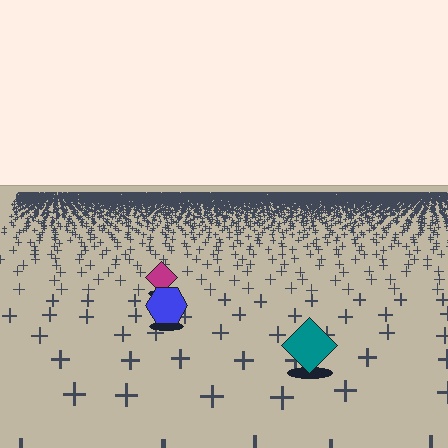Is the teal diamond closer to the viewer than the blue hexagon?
Yes. The teal diamond is closer — you can tell from the texture gradient: the ground texture is coarser near it.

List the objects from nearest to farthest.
From nearest to farthest: the teal diamond, the blue hexagon, the magenta diamond.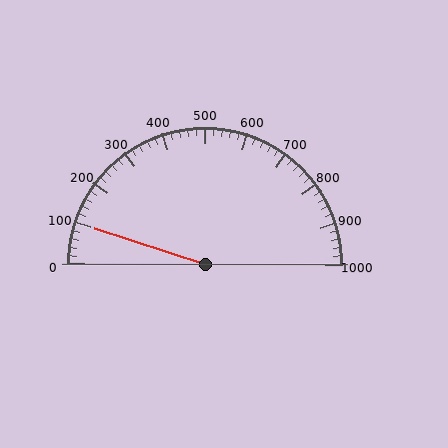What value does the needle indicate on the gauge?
The needle indicates approximately 100.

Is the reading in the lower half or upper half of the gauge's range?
The reading is in the lower half of the range (0 to 1000).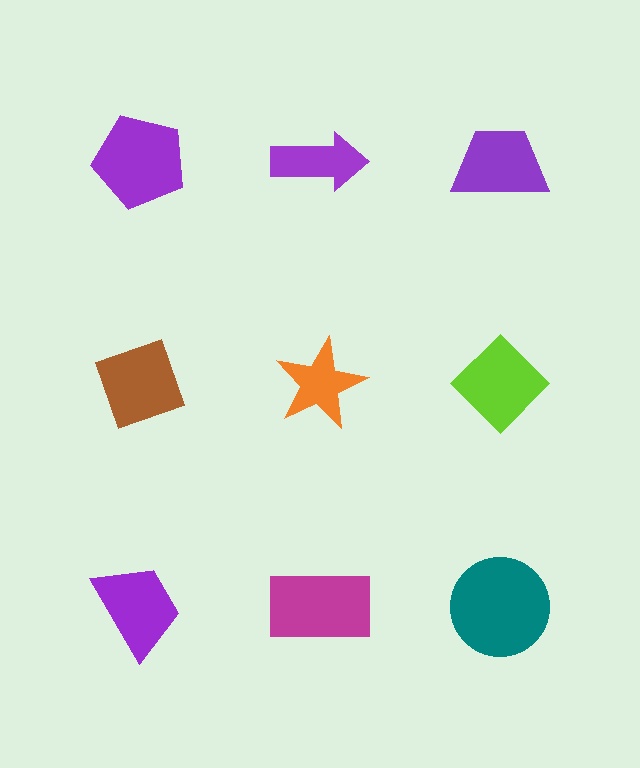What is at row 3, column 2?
A magenta rectangle.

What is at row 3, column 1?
A purple trapezoid.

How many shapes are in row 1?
3 shapes.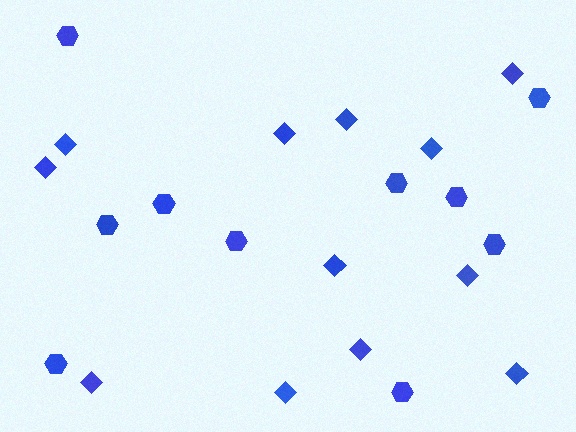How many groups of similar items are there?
There are 2 groups: one group of hexagons (10) and one group of diamonds (12).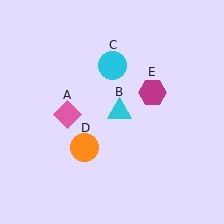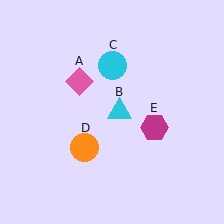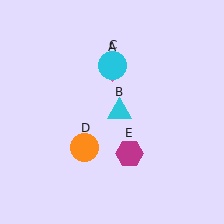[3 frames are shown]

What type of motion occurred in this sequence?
The pink diamond (object A), magenta hexagon (object E) rotated clockwise around the center of the scene.